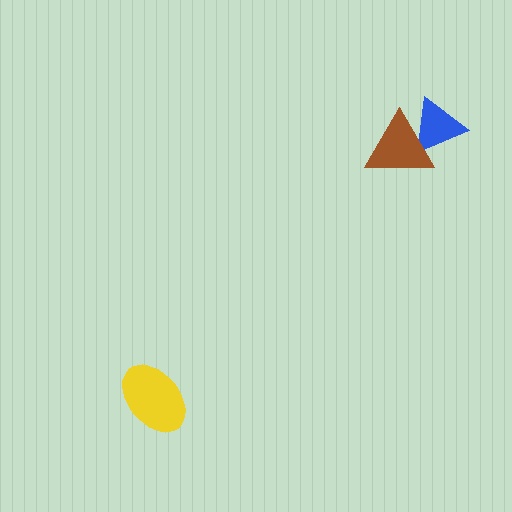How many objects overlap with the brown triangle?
1 object overlaps with the brown triangle.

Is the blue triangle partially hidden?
Yes, it is partially covered by another shape.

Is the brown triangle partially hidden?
No, no other shape covers it.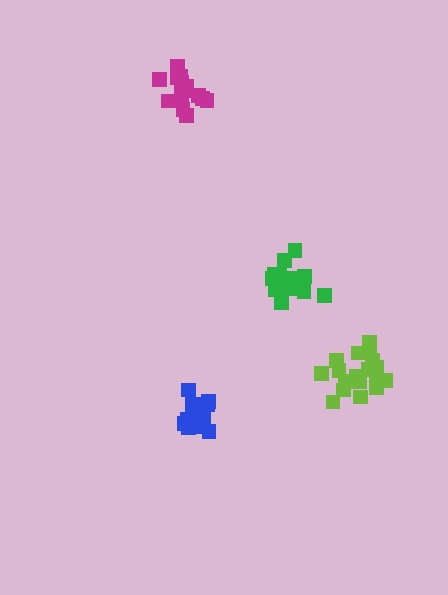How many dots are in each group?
Group 1: 15 dots, Group 2: 19 dots, Group 3: 15 dots, Group 4: 17 dots (66 total).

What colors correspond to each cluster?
The clusters are colored: green, lime, blue, magenta.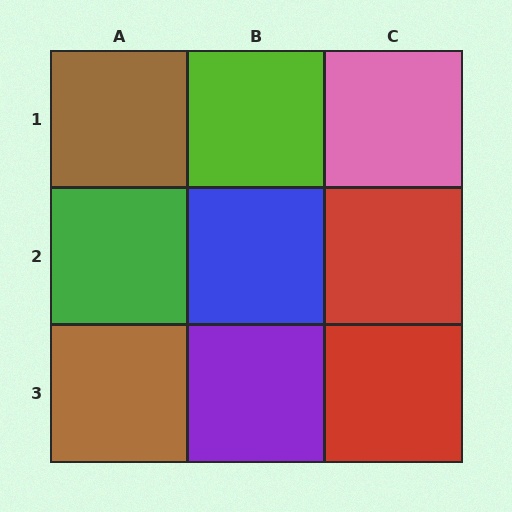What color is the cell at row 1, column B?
Lime.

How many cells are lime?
1 cell is lime.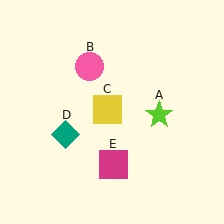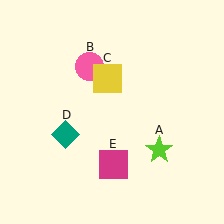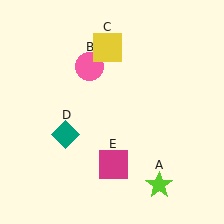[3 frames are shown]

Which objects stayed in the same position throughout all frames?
Pink circle (object B) and teal diamond (object D) and magenta square (object E) remained stationary.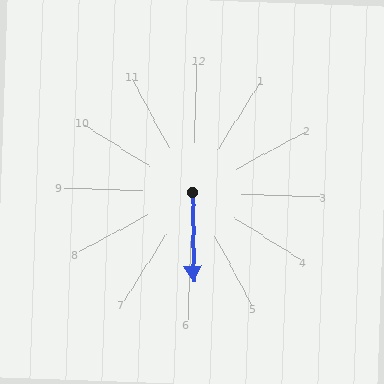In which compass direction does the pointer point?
South.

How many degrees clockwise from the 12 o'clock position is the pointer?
Approximately 177 degrees.